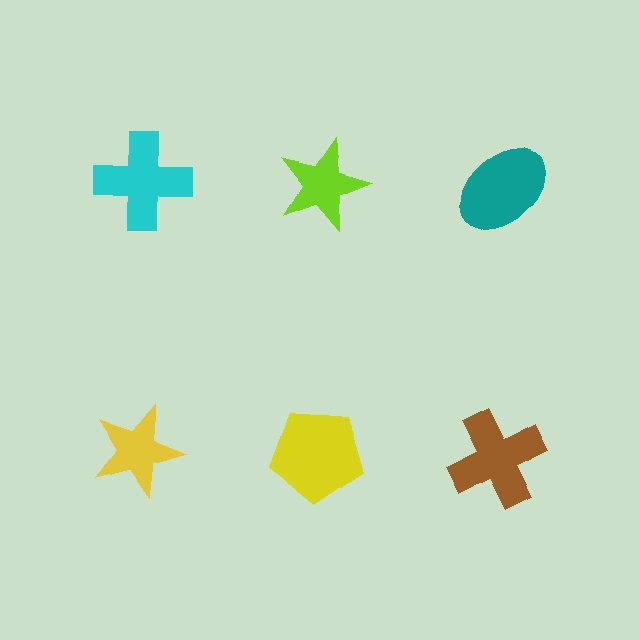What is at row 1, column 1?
A cyan cross.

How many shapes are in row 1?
3 shapes.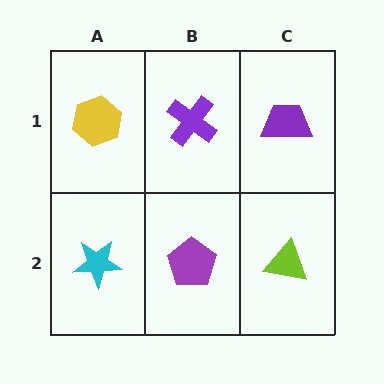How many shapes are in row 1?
3 shapes.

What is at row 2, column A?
A cyan star.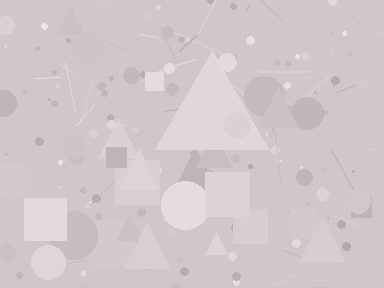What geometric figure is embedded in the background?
A triangle is embedded in the background.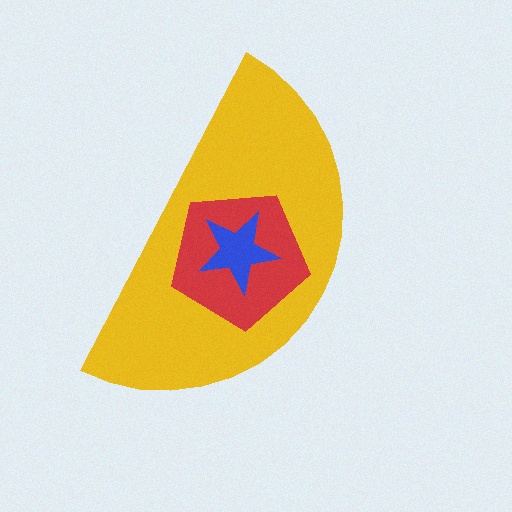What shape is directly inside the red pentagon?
The blue star.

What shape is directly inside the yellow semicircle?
The red pentagon.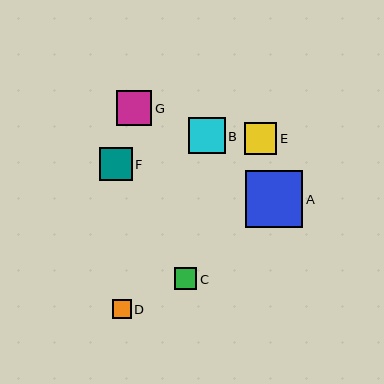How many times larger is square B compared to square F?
Square B is approximately 1.1 times the size of square F.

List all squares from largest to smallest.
From largest to smallest: A, B, G, F, E, C, D.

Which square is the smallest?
Square D is the smallest with a size of approximately 18 pixels.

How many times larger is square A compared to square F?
Square A is approximately 1.8 times the size of square F.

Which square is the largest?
Square A is the largest with a size of approximately 57 pixels.